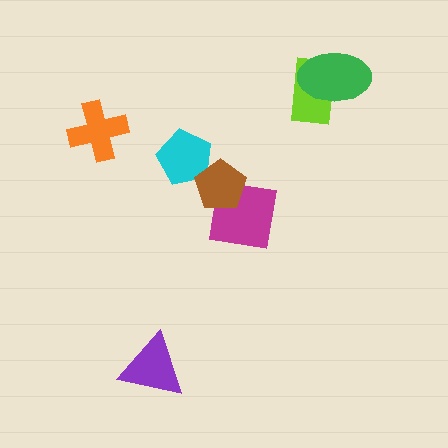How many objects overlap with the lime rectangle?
1 object overlaps with the lime rectangle.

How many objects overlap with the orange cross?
0 objects overlap with the orange cross.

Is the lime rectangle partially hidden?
Yes, it is partially covered by another shape.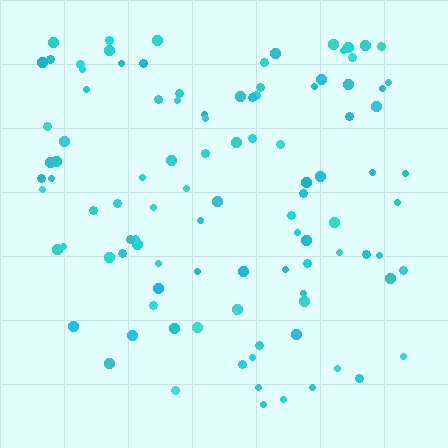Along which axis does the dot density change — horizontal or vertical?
Vertical.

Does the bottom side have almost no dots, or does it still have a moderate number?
Still a moderate number, just noticeably fewer than the top.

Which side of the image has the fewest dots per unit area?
The bottom.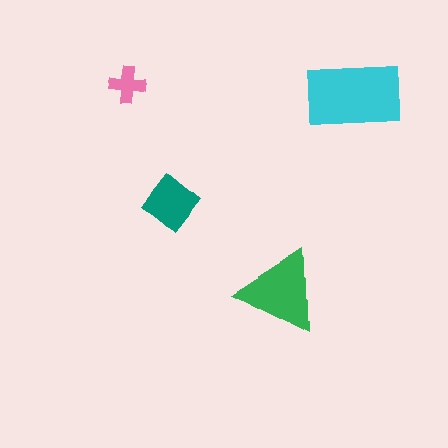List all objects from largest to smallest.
The cyan rectangle, the green triangle, the teal diamond, the pink cross.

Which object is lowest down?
The green triangle is bottommost.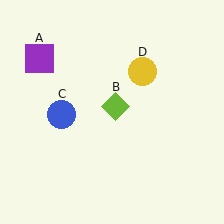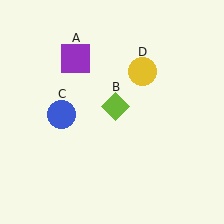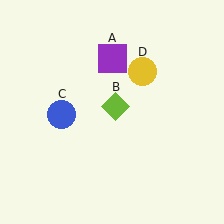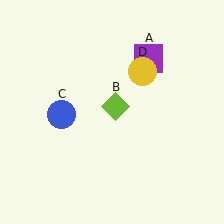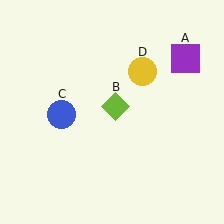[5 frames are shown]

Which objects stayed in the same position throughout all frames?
Lime diamond (object B) and blue circle (object C) and yellow circle (object D) remained stationary.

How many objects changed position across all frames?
1 object changed position: purple square (object A).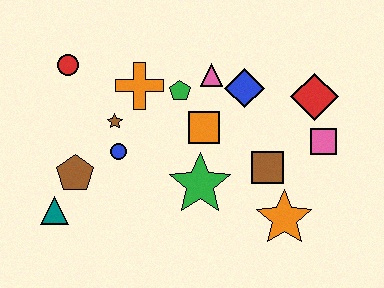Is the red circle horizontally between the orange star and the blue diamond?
No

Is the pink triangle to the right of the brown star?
Yes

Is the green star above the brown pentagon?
No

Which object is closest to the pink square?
The red diamond is closest to the pink square.